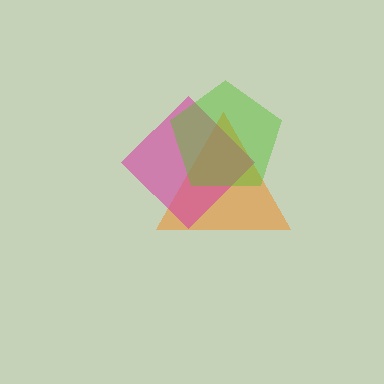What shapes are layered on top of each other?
The layered shapes are: an orange triangle, a magenta diamond, a lime pentagon.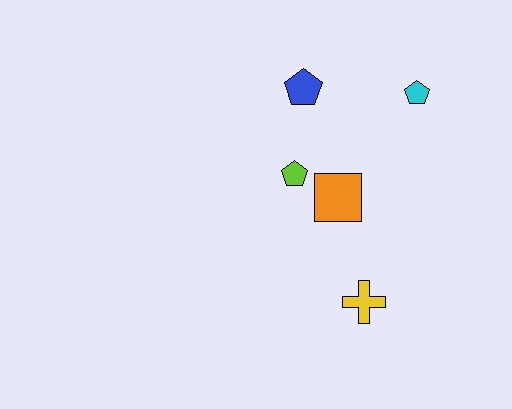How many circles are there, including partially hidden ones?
There are no circles.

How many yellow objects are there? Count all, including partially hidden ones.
There is 1 yellow object.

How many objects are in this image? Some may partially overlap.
There are 5 objects.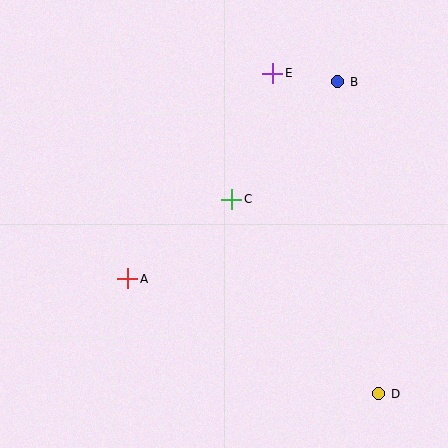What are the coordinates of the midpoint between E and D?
The midpoint between E and D is at (326, 234).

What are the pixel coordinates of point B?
Point B is at (338, 82).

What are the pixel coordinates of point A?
Point A is at (128, 279).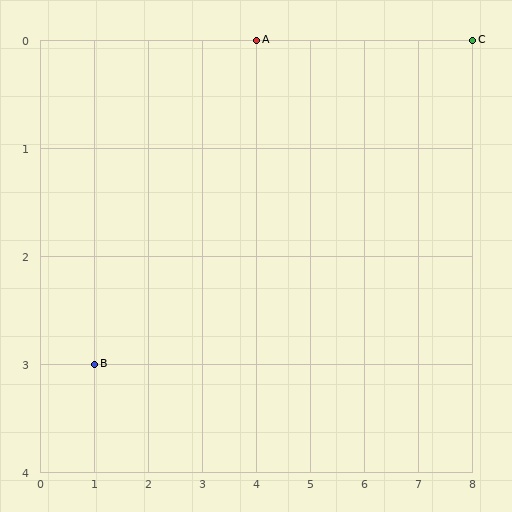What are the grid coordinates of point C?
Point C is at grid coordinates (8, 0).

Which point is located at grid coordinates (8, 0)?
Point C is at (8, 0).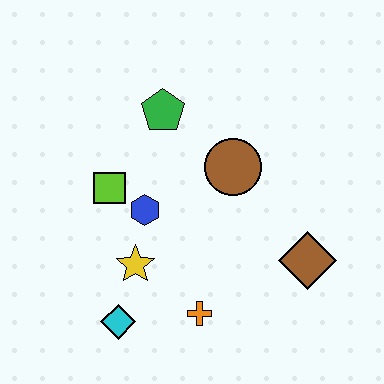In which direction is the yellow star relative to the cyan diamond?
The yellow star is above the cyan diamond.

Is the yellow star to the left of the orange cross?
Yes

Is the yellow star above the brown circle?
No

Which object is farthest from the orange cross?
The green pentagon is farthest from the orange cross.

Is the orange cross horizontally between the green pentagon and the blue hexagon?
No